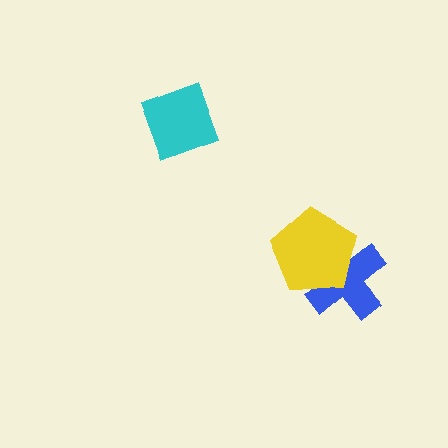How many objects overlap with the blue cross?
1 object overlaps with the blue cross.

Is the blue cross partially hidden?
Yes, it is partially covered by another shape.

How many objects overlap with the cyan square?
0 objects overlap with the cyan square.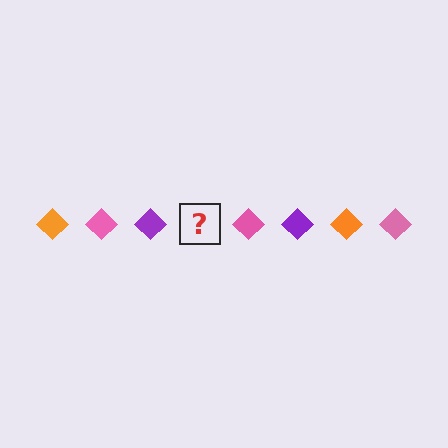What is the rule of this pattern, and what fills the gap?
The rule is that the pattern cycles through orange, pink, purple diamonds. The gap should be filled with an orange diamond.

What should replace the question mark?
The question mark should be replaced with an orange diamond.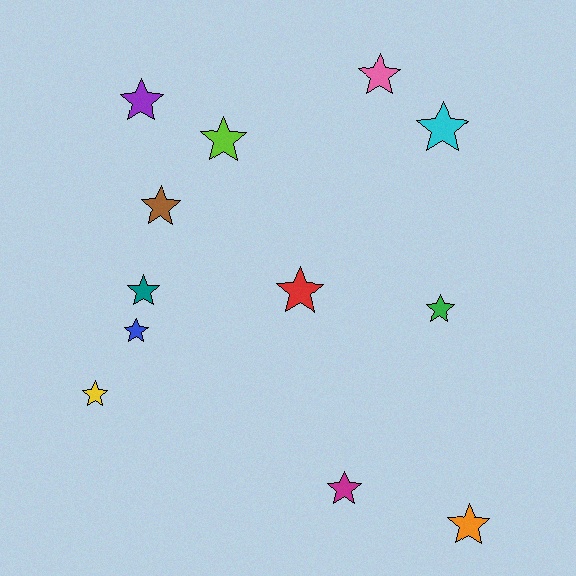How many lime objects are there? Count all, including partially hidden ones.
There is 1 lime object.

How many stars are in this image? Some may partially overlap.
There are 12 stars.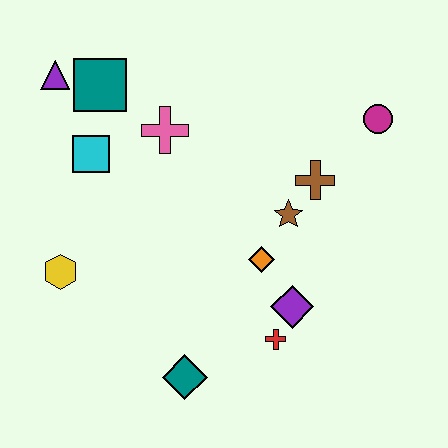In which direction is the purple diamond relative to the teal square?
The purple diamond is below the teal square.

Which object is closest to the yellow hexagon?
The cyan square is closest to the yellow hexagon.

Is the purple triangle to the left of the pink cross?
Yes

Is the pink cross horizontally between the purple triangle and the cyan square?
No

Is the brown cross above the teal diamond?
Yes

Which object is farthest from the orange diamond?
The purple triangle is farthest from the orange diamond.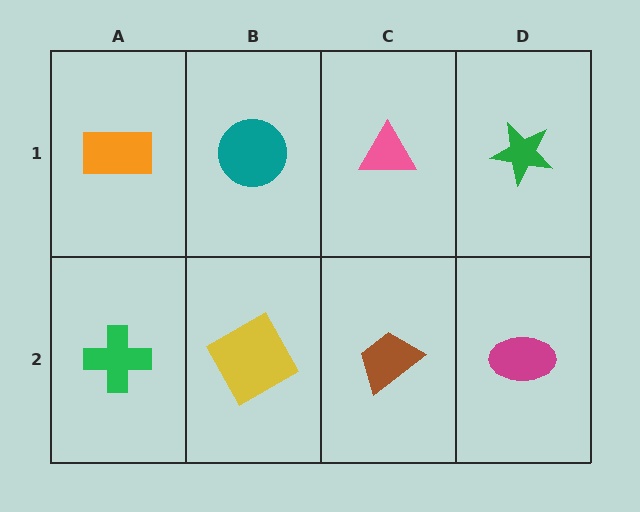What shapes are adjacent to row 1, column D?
A magenta ellipse (row 2, column D), a pink triangle (row 1, column C).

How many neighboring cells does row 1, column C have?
3.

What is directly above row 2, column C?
A pink triangle.